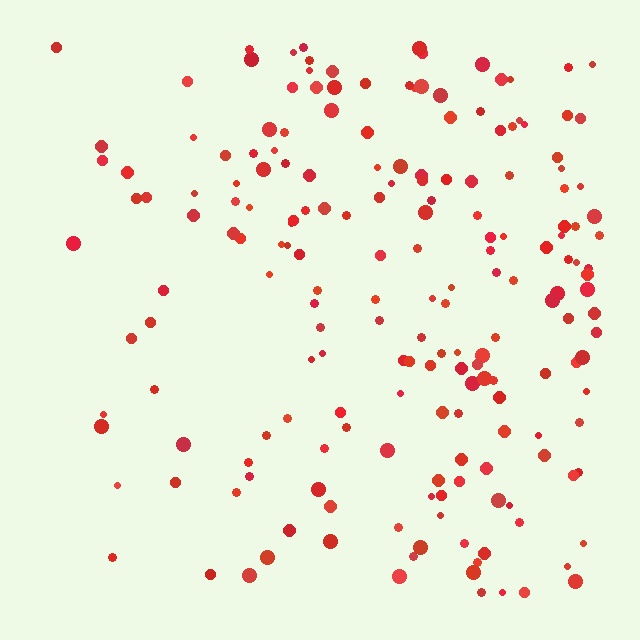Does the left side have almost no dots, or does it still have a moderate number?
Still a moderate number, just noticeably fewer than the right.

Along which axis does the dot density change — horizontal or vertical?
Horizontal.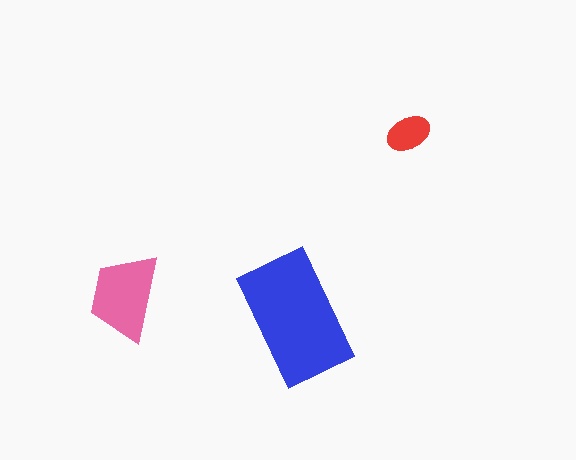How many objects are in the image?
There are 3 objects in the image.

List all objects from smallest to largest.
The red ellipse, the pink trapezoid, the blue rectangle.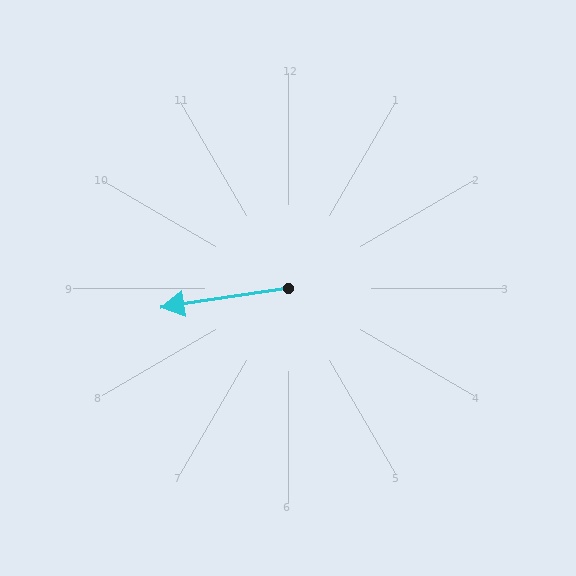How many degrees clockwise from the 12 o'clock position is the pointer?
Approximately 262 degrees.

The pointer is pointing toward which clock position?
Roughly 9 o'clock.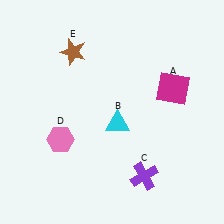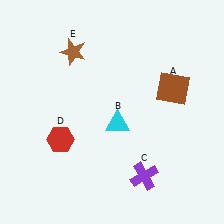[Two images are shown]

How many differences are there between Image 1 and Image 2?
There are 2 differences between the two images.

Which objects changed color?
A changed from magenta to brown. D changed from pink to red.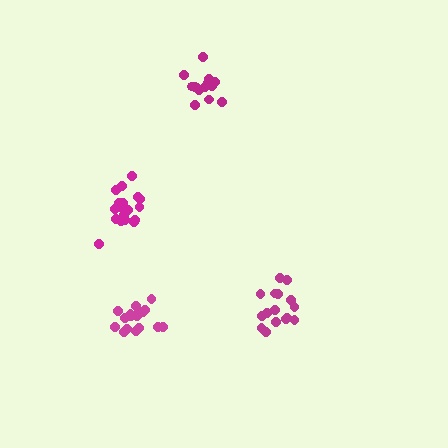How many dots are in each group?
Group 1: 19 dots, Group 2: 14 dots, Group 3: 16 dots, Group 4: 18 dots (67 total).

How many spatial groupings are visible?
There are 4 spatial groupings.